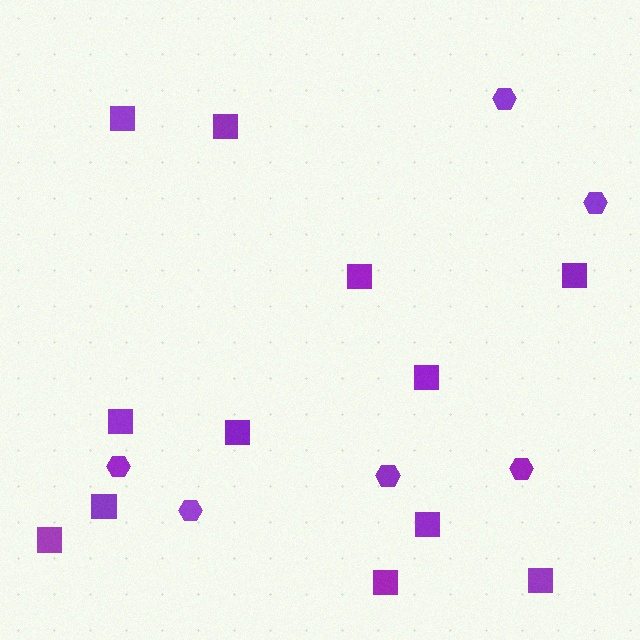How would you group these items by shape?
There are 2 groups: one group of squares (12) and one group of hexagons (6).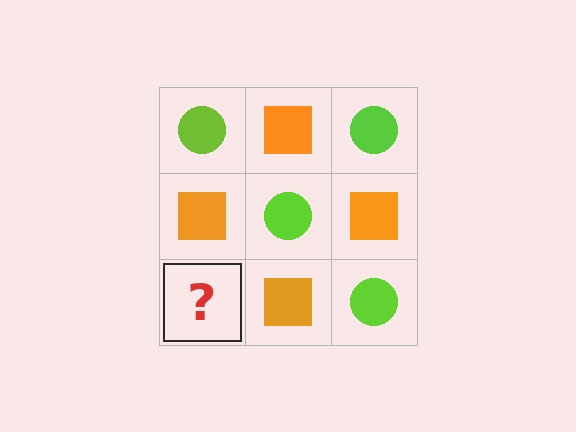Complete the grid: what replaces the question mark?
The question mark should be replaced with a lime circle.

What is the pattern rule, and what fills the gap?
The rule is that it alternates lime circle and orange square in a checkerboard pattern. The gap should be filled with a lime circle.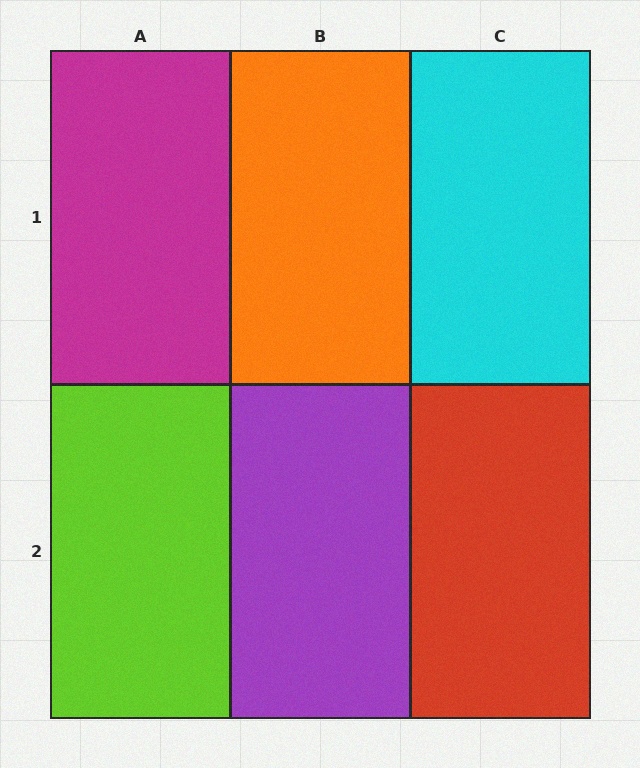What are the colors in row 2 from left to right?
Lime, purple, red.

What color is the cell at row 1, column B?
Orange.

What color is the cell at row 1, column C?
Cyan.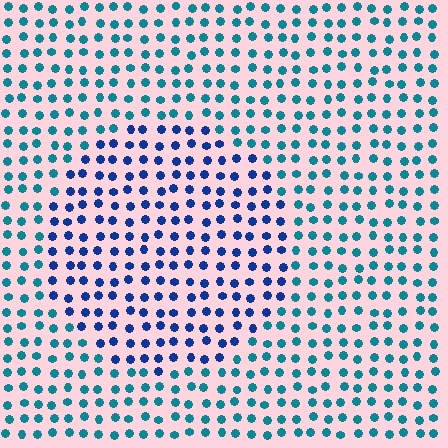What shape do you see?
I see a circle.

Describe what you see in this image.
The image is filled with small teal elements in a uniform arrangement. A circle-shaped region is visible where the elements are tinted to a slightly different hue, forming a subtle color boundary.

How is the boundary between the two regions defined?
The boundary is defined purely by a slight shift in hue (about 36 degrees). Spacing, size, and orientation are identical on both sides.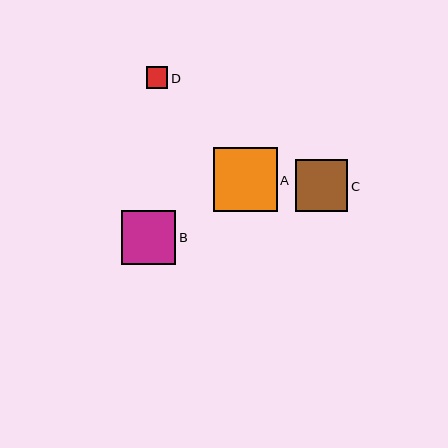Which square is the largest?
Square A is the largest with a size of approximately 64 pixels.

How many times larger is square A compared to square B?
Square A is approximately 1.2 times the size of square B.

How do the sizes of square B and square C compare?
Square B and square C are approximately the same size.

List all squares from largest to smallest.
From largest to smallest: A, B, C, D.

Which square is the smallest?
Square D is the smallest with a size of approximately 21 pixels.